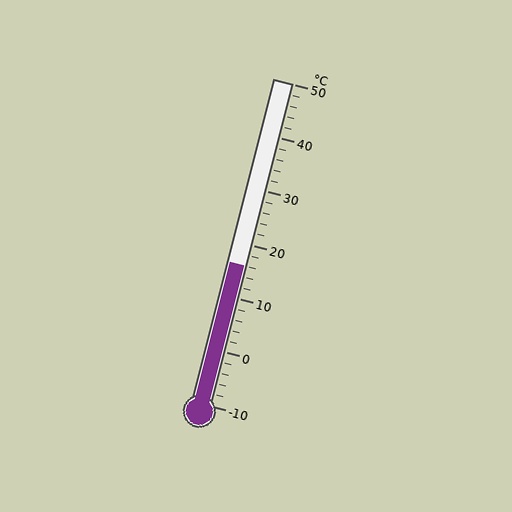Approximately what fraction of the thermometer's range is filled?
The thermometer is filled to approximately 45% of its range.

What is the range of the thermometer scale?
The thermometer scale ranges from -10°C to 50°C.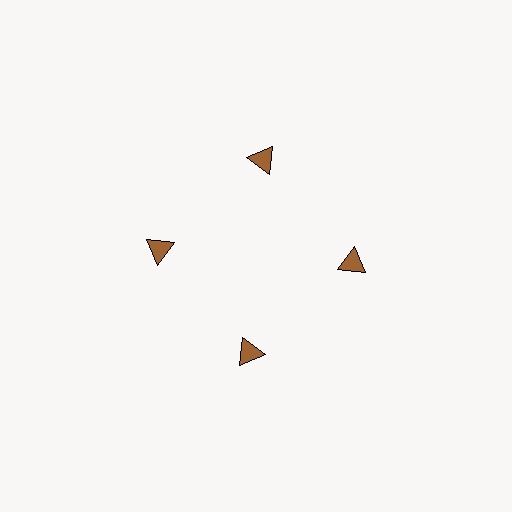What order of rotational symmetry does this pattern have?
This pattern has 4-fold rotational symmetry.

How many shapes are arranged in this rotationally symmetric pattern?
There are 4 shapes, arranged in 4 groups of 1.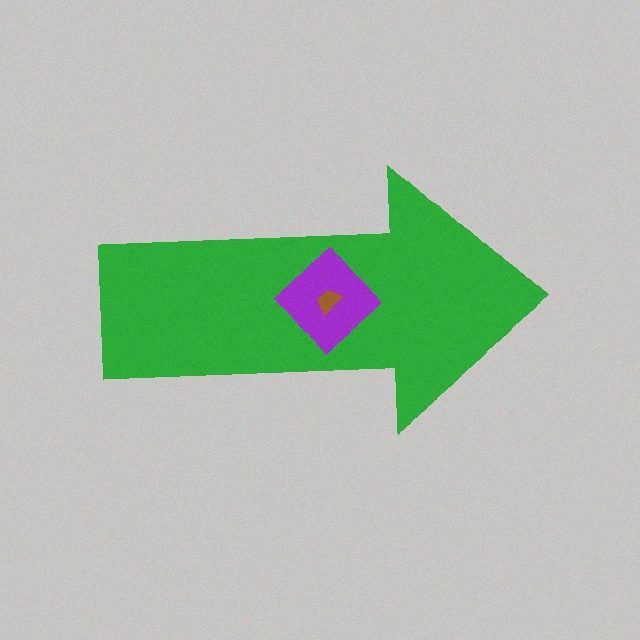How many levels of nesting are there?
3.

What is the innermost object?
The brown trapezoid.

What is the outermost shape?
The green arrow.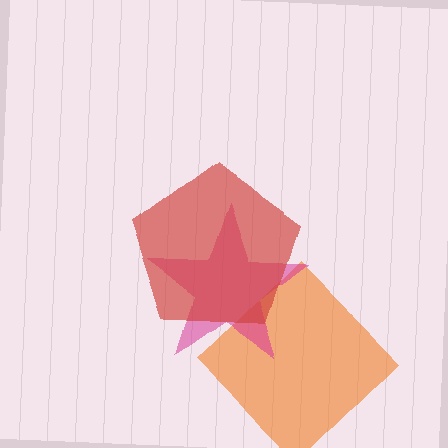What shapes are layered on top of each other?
The layered shapes are: an orange diamond, a magenta star, a red pentagon.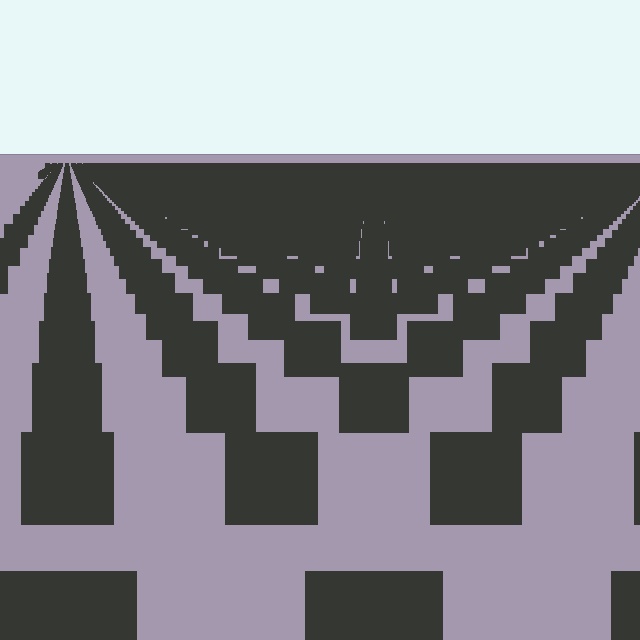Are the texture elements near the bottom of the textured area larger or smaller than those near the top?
Larger. Near the bottom, elements are closer to the viewer and appear at a bigger on-screen size.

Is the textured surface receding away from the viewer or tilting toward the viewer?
The surface is receding away from the viewer. Texture elements get smaller and denser toward the top.